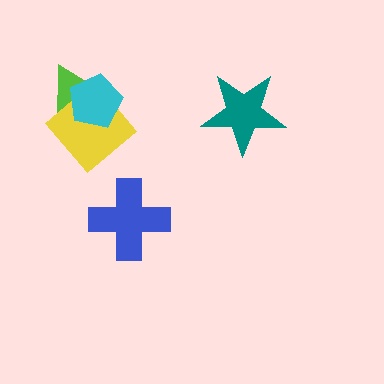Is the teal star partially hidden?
No, no other shape covers it.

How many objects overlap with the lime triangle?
2 objects overlap with the lime triangle.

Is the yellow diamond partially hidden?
Yes, it is partially covered by another shape.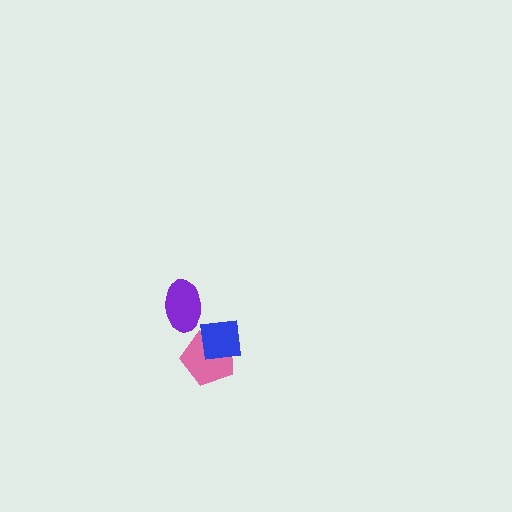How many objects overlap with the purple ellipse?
0 objects overlap with the purple ellipse.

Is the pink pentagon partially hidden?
Yes, it is partially covered by another shape.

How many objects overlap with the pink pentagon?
1 object overlaps with the pink pentagon.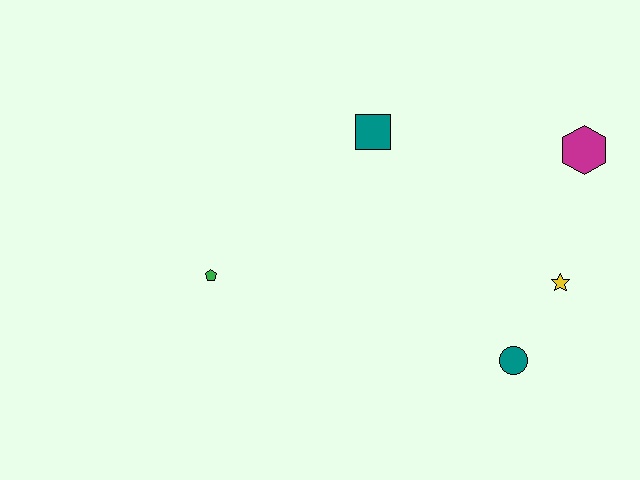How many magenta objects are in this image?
There is 1 magenta object.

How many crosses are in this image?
There are no crosses.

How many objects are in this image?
There are 5 objects.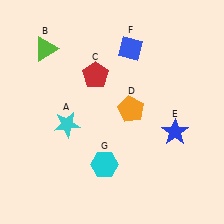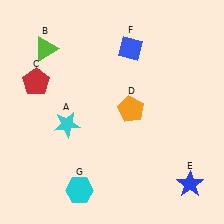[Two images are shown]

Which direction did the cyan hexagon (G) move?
The cyan hexagon (G) moved down.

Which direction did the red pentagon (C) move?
The red pentagon (C) moved left.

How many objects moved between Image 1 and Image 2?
3 objects moved between the two images.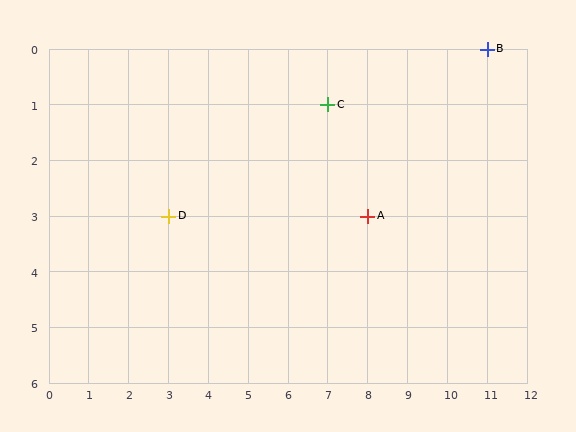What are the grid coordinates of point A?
Point A is at grid coordinates (8, 3).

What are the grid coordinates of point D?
Point D is at grid coordinates (3, 3).